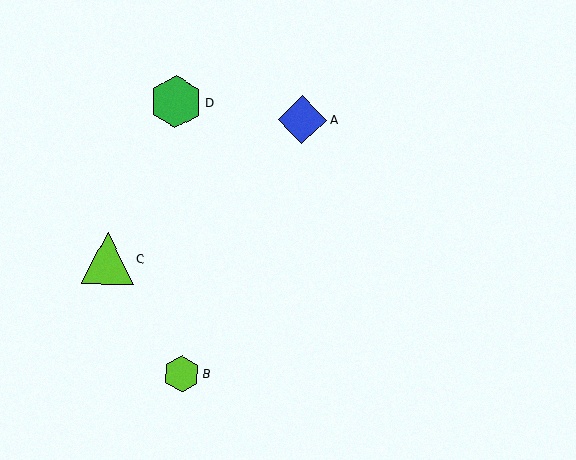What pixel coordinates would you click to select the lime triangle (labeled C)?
Click at (108, 258) to select the lime triangle C.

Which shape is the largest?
The green hexagon (labeled D) is the largest.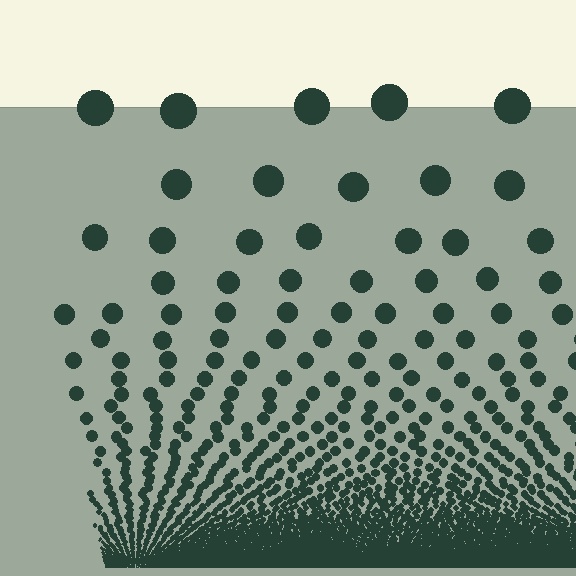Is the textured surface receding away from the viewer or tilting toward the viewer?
The surface appears to tilt toward the viewer. Texture elements get larger and sparser toward the top.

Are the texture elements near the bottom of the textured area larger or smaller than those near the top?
Smaller. The gradient is inverted — elements near the bottom are smaller and denser.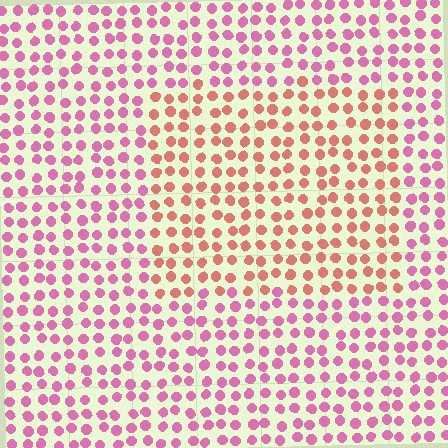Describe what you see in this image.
The image is filled with small pink elements in a uniform arrangement. A rectangle-shaped region is visible where the elements are tinted to a slightly different hue, forming a subtle color boundary.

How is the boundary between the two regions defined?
The boundary is defined purely by a slight shift in hue (about 42 degrees). Spacing, size, and orientation are identical on both sides.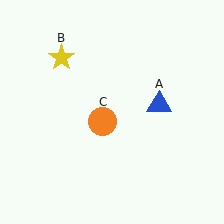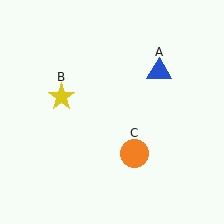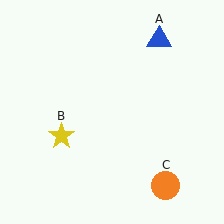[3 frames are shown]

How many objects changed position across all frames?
3 objects changed position: blue triangle (object A), yellow star (object B), orange circle (object C).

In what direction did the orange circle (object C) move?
The orange circle (object C) moved down and to the right.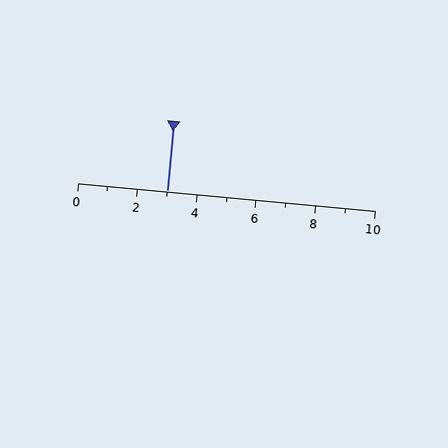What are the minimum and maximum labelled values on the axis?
The axis runs from 0 to 10.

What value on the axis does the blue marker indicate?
The marker indicates approximately 3.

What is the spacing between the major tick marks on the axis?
The major ticks are spaced 2 apart.